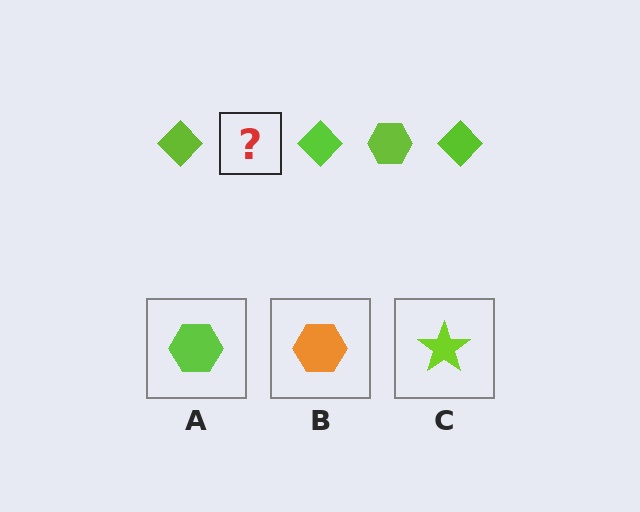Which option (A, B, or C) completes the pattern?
A.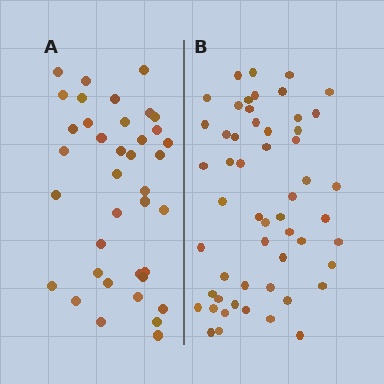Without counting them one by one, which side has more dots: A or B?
Region B (the right region) has more dots.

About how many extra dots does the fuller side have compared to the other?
Region B has approximately 15 more dots than region A.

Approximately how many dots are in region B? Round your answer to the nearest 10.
About 50 dots. (The exact count is 54, which rounds to 50.)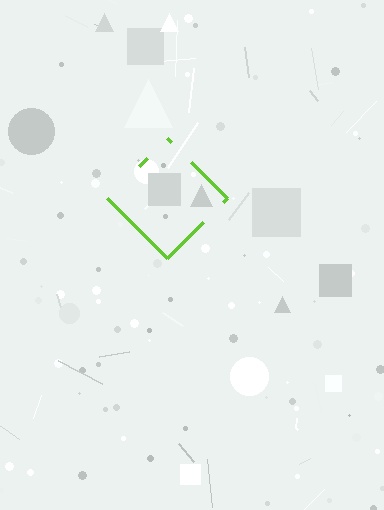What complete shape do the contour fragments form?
The contour fragments form a diamond.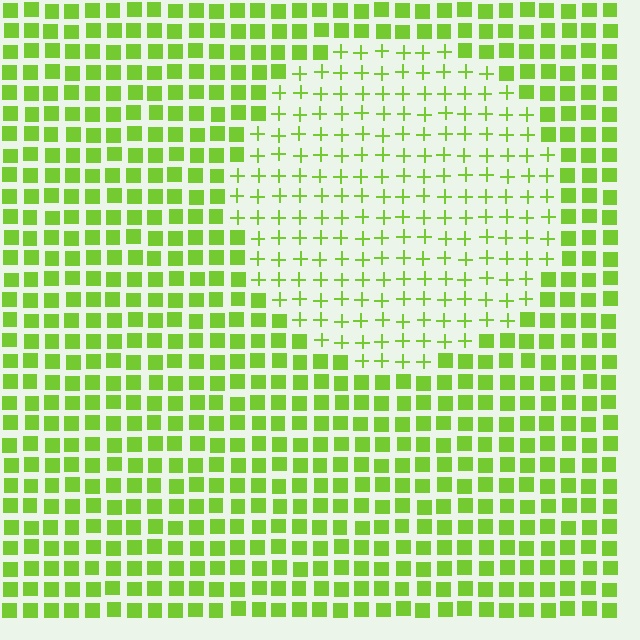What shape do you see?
I see a circle.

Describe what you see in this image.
The image is filled with small lime elements arranged in a uniform grid. A circle-shaped region contains plus signs, while the surrounding area contains squares. The boundary is defined purely by the change in element shape.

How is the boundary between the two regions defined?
The boundary is defined by a change in element shape: plus signs inside vs. squares outside. All elements share the same color and spacing.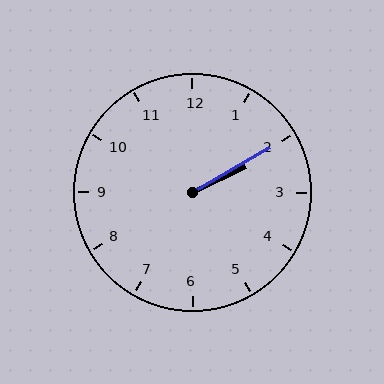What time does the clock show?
2:10.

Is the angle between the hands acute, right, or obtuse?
It is acute.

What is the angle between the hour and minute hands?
Approximately 5 degrees.